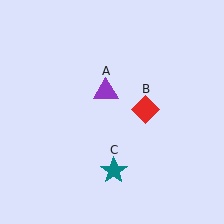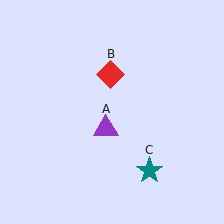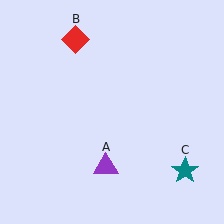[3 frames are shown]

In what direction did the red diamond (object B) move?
The red diamond (object B) moved up and to the left.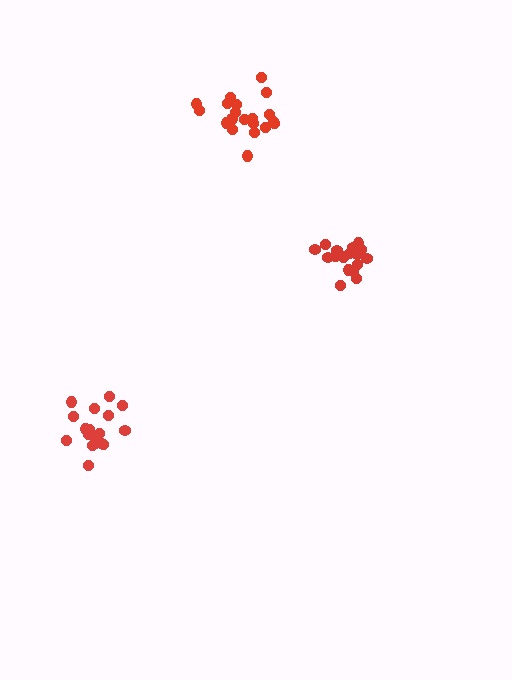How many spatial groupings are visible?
There are 3 spatial groupings.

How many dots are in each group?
Group 1: 19 dots, Group 2: 18 dots, Group 3: 20 dots (57 total).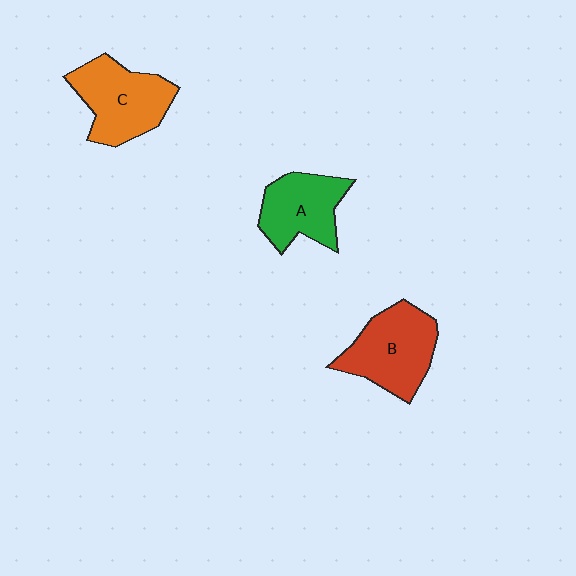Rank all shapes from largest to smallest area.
From largest to smallest: B (red), C (orange), A (green).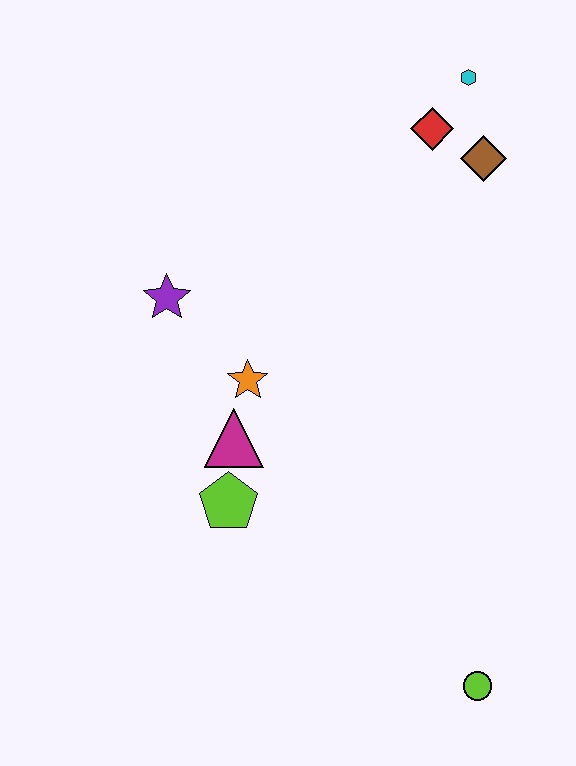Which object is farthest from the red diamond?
The lime circle is farthest from the red diamond.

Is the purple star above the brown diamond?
No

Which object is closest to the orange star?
The magenta triangle is closest to the orange star.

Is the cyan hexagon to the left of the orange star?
No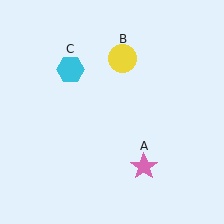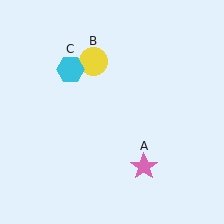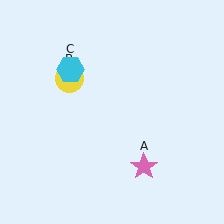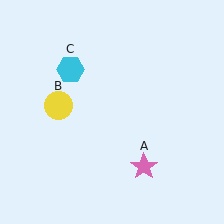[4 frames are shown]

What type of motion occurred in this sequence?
The yellow circle (object B) rotated counterclockwise around the center of the scene.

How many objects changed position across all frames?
1 object changed position: yellow circle (object B).